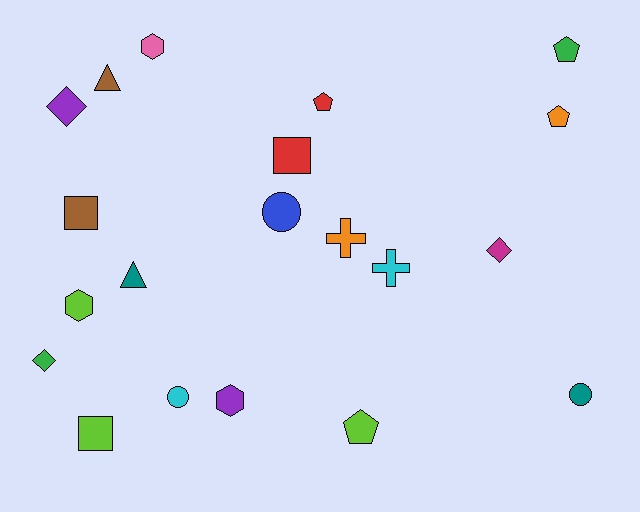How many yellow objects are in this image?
There are no yellow objects.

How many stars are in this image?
There are no stars.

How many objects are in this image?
There are 20 objects.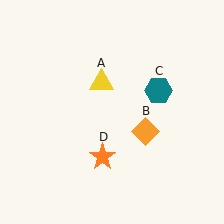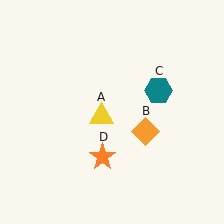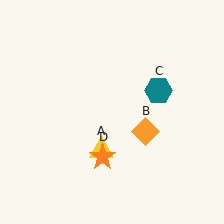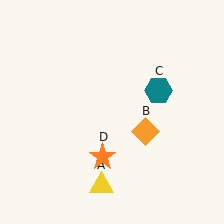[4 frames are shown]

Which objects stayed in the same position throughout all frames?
Orange diamond (object B) and teal hexagon (object C) and orange star (object D) remained stationary.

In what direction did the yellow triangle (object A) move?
The yellow triangle (object A) moved down.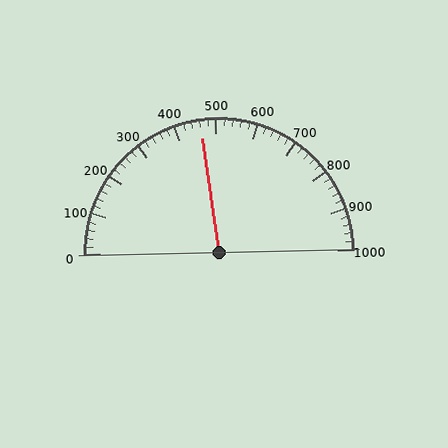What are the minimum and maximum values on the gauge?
The gauge ranges from 0 to 1000.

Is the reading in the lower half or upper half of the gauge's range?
The reading is in the lower half of the range (0 to 1000).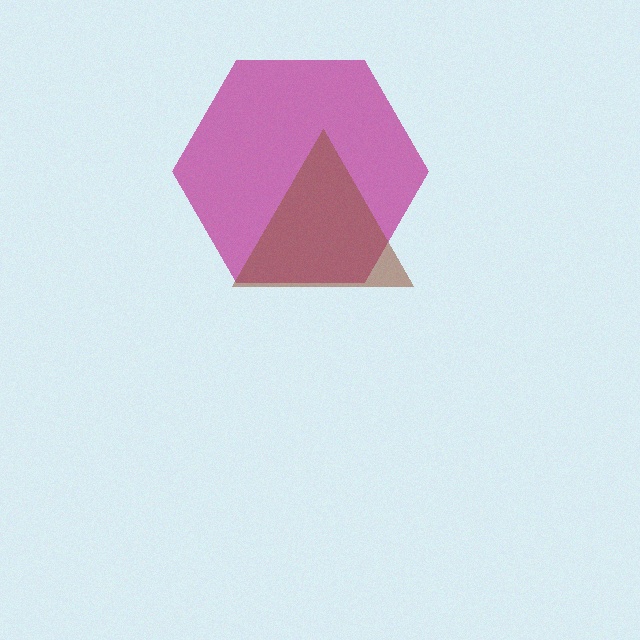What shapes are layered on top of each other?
The layered shapes are: a magenta hexagon, a brown triangle.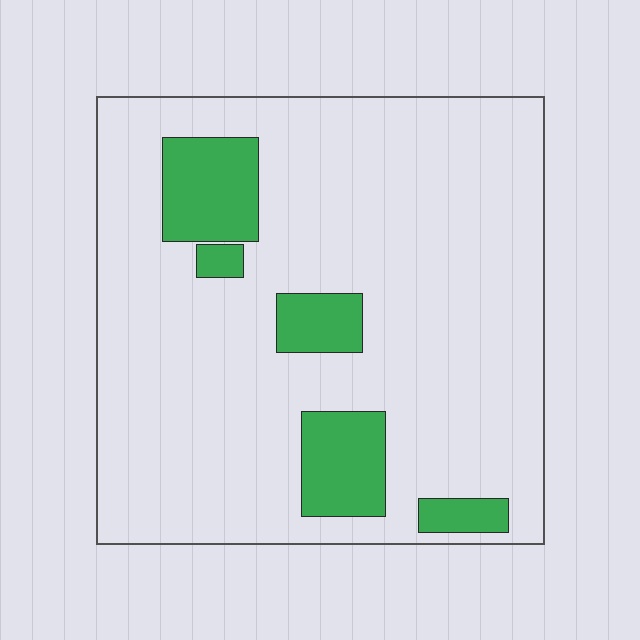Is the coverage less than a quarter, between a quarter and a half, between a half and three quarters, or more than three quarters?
Less than a quarter.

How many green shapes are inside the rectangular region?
5.